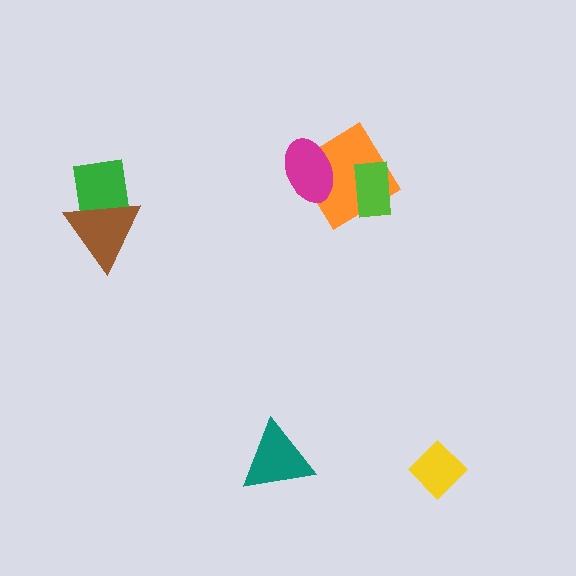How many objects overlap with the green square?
1 object overlaps with the green square.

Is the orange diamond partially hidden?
Yes, it is partially covered by another shape.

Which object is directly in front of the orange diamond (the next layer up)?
The lime rectangle is directly in front of the orange diamond.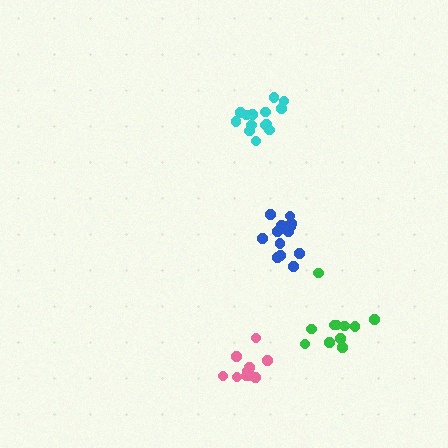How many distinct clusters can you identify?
There are 4 distinct clusters.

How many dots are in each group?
Group 1: 10 dots, Group 2: 12 dots, Group 3: 14 dots, Group 4: 14 dots (50 total).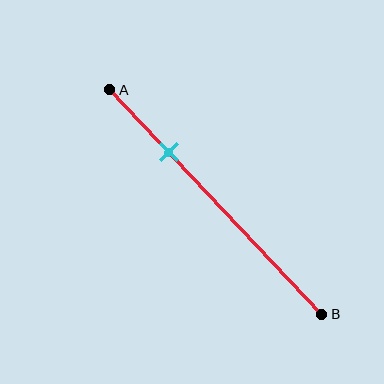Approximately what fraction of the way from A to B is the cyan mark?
The cyan mark is approximately 30% of the way from A to B.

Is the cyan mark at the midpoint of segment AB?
No, the mark is at about 30% from A, not at the 50% midpoint.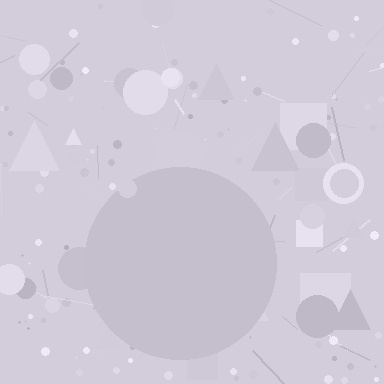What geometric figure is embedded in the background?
A circle is embedded in the background.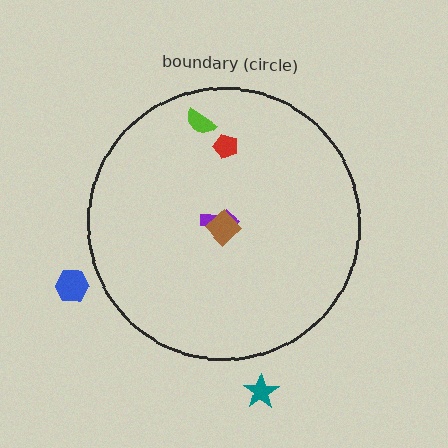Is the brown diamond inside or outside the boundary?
Inside.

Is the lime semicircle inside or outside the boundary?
Inside.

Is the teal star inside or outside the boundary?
Outside.